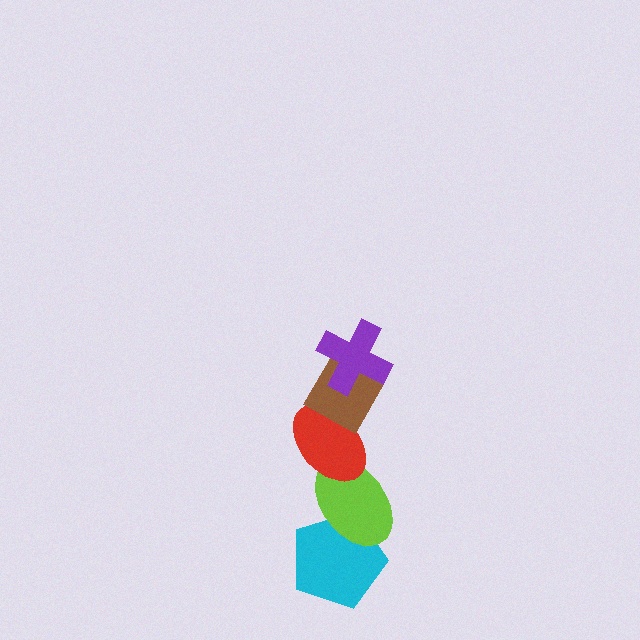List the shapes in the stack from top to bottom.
From top to bottom: the purple cross, the brown diamond, the red ellipse, the lime ellipse, the cyan pentagon.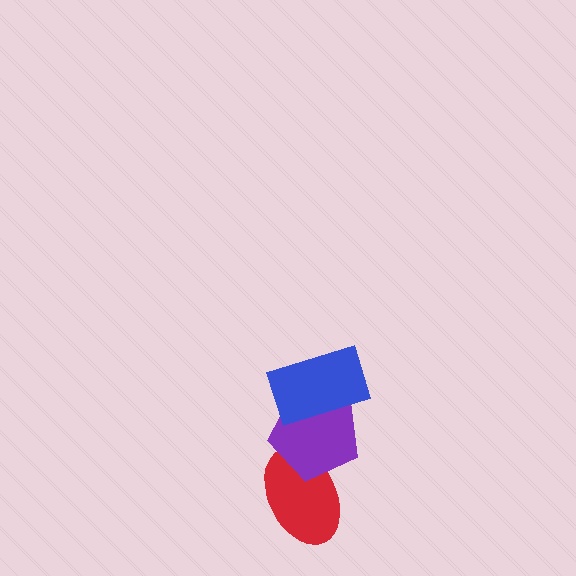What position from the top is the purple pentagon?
The purple pentagon is 2nd from the top.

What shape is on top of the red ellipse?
The purple pentagon is on top of the red ellipse.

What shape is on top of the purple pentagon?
The blue rectangle is on top of the purple pentagon.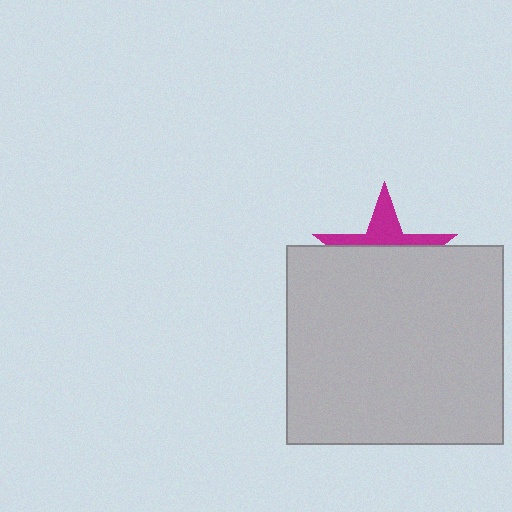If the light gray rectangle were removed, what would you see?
You would see the complete magenta star.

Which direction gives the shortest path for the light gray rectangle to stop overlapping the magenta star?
Moving down gives the shortest separation.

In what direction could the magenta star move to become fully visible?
The magenta star could move up. That would shift it out from behind the light gray rectangle entirely.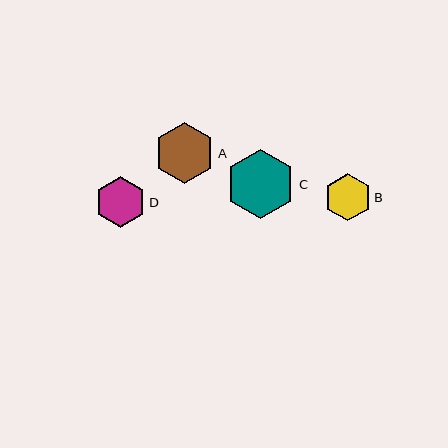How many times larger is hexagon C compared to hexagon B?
Hexagon C is approximately 1.5 times the size of hexagon B.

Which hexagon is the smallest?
Hexagon B is the smallest with a size of approximately 47 pixels.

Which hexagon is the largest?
Hexagon C is the largest with a size of approximately 70 pixels.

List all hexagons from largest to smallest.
From largest to smallest: C, A, D, B.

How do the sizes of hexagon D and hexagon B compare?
Hexagon D and hexagon B are approximately the same size.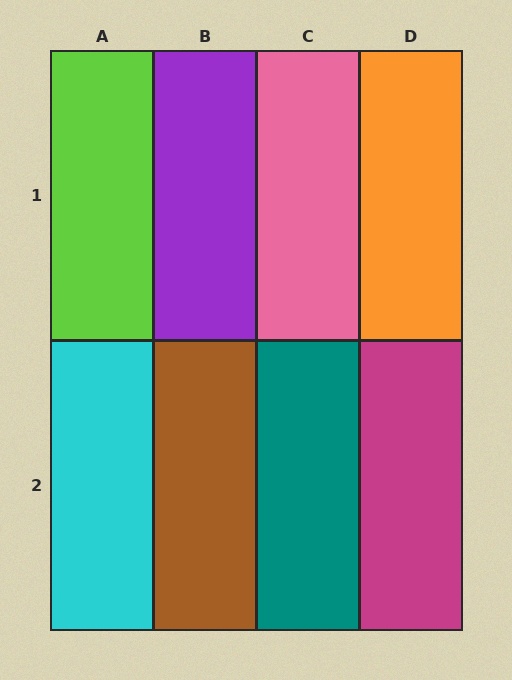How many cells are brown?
1 cell is brown.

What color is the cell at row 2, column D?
Magenta.